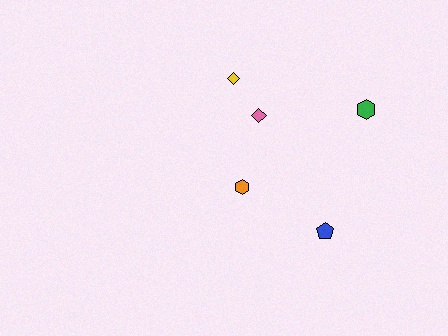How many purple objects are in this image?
There are no purple objects.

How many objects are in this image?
There are 5 objects.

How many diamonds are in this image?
There are 2 diamonds.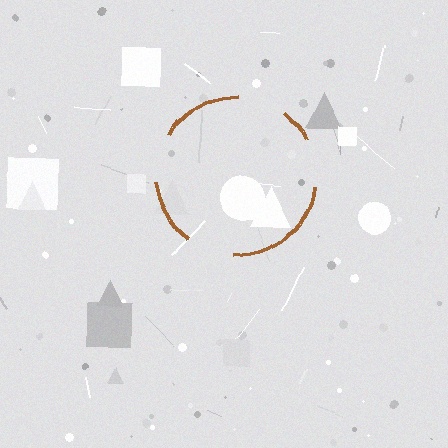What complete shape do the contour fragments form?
The contour fragments form a circle.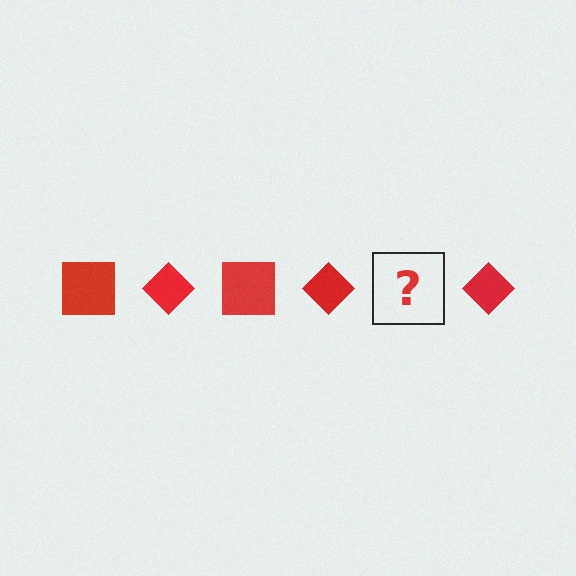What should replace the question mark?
The question mark should be replaced with a red square.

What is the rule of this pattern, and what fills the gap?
The rule is that the pattern cycles through square, diamond shapes in red. The gap should be filled with a red square.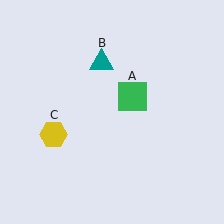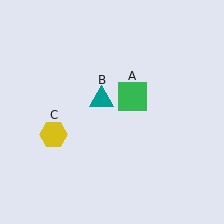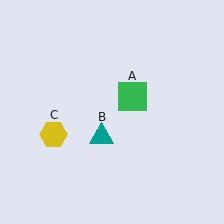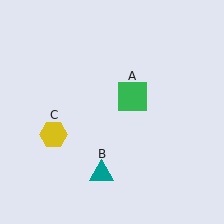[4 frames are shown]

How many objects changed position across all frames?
1 object changed position: teal triangle (object B).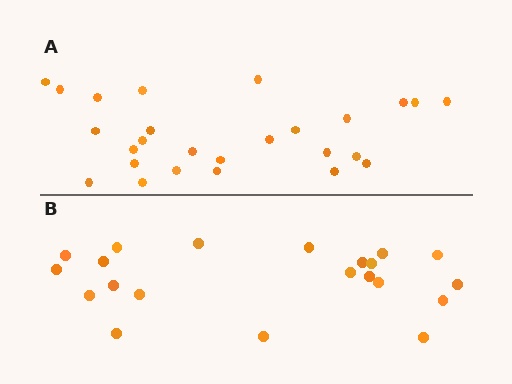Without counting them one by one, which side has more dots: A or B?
Region A (the top region) has more dots.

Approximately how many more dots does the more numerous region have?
Region A has about 5 more dots than region B.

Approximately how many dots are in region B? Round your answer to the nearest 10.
About 20 dots. (The exact count is 21, which rounds to 20.)